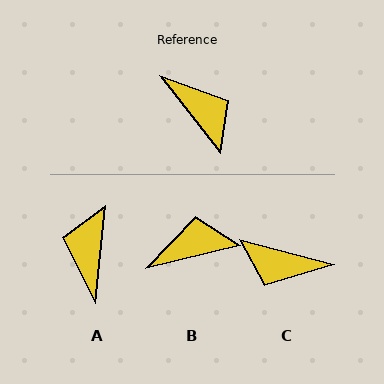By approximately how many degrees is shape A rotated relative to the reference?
Approximately 136 degrees counter-clockwise.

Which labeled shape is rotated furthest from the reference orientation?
C, about 143 degrees away.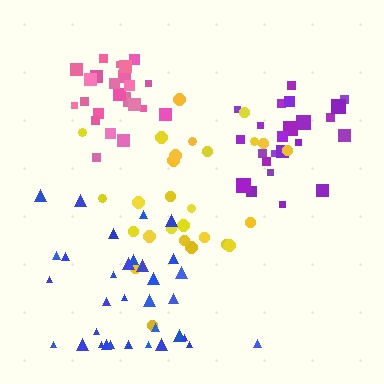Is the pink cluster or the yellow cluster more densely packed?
Pink.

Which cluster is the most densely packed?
Pink.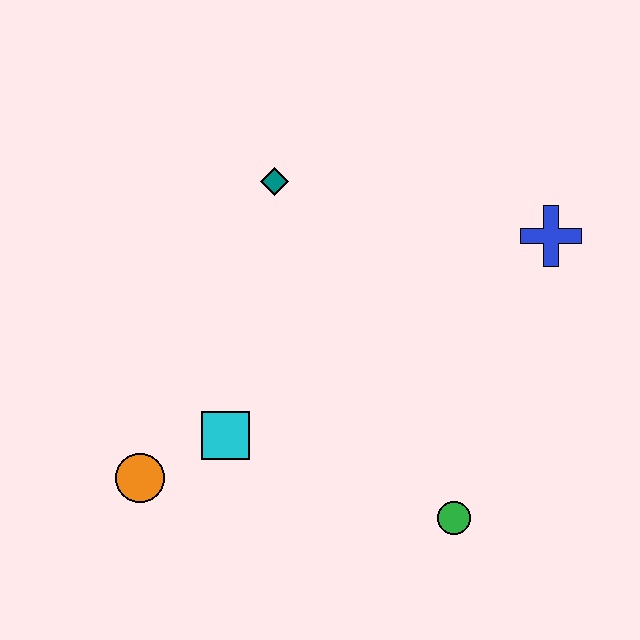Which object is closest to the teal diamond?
The cyan square is closest to the teal diamond.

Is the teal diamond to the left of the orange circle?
No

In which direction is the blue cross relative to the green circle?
The blue cross is above the green circle.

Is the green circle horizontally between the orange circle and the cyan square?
No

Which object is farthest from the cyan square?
The blue cross is farthest from the cyan square.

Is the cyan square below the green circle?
No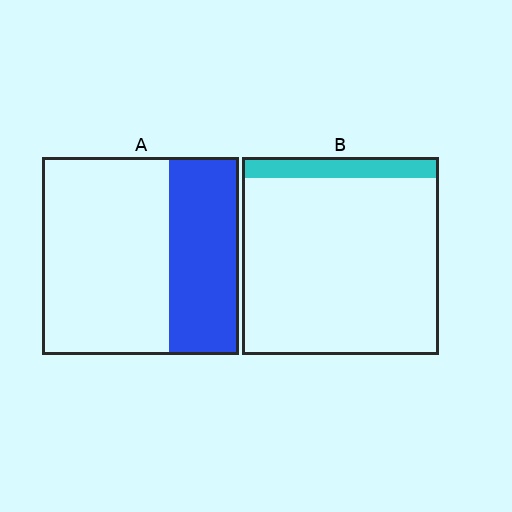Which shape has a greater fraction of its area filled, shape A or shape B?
Shape A.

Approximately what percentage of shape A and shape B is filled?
A is approximately 35% and B is approximately 10%.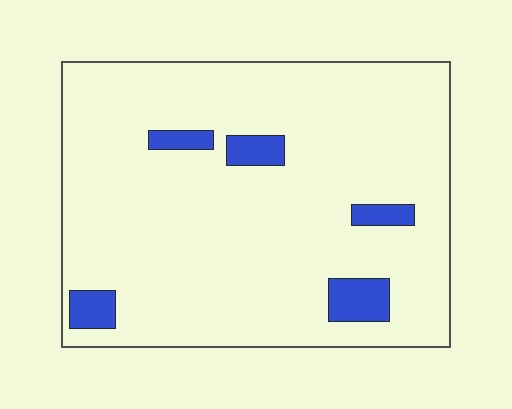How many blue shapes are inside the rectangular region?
5.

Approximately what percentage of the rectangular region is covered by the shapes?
Approximately 10%.